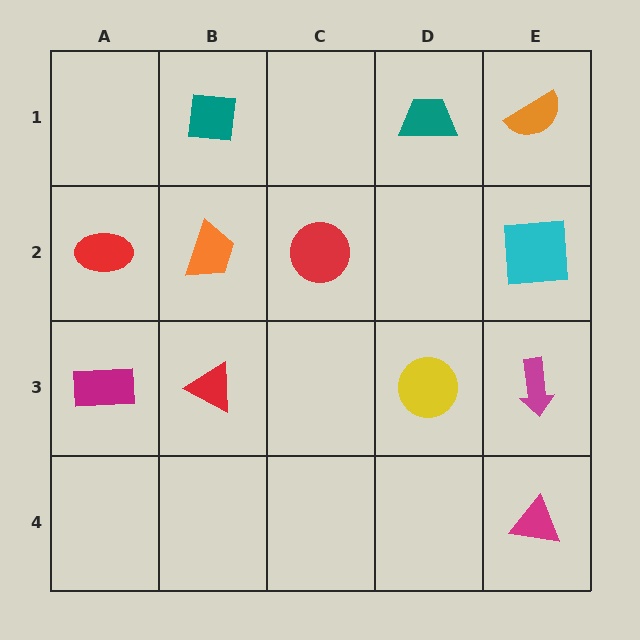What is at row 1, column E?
An orange semicircle.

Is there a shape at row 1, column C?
No, that cell is empty.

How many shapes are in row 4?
1 shape.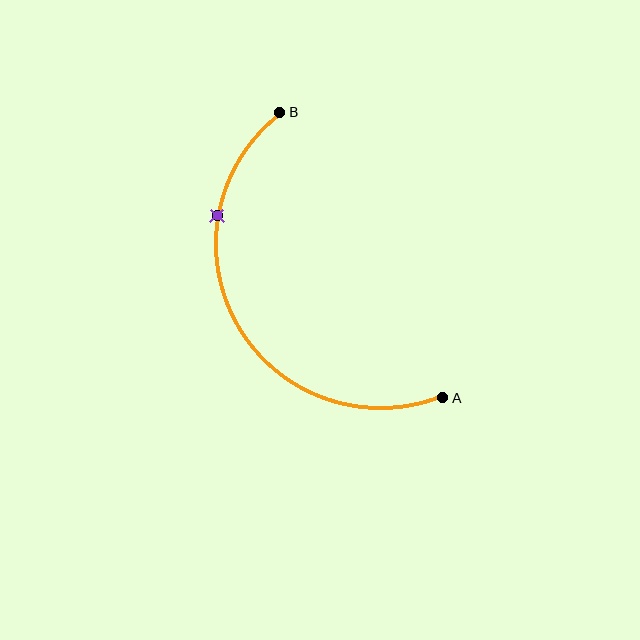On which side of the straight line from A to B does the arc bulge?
The arc bulges to the left of the straight line connecting A and B.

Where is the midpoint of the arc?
The arc midpoint is the point on the curve farthest from the straight line joining A and B. It sits to the left of that line.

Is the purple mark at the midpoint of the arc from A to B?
No. The purple mark lies on the arc but is closer to endpoint B. The arc midpoint would be at the point on the curve equidistant along the arc from both A and B.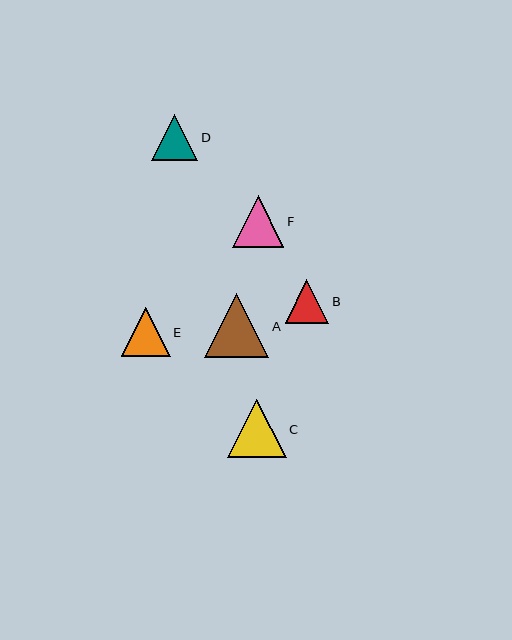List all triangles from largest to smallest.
From largest to smallest: A, C, F, E, D, B.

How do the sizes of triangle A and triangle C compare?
Triangle A and triangle C are approximately the same size.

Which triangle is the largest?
Triangle A is the largest with a size of approximately 64 pixels.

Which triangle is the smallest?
Triangle B is the smallest with a size of approximately 43 pixels.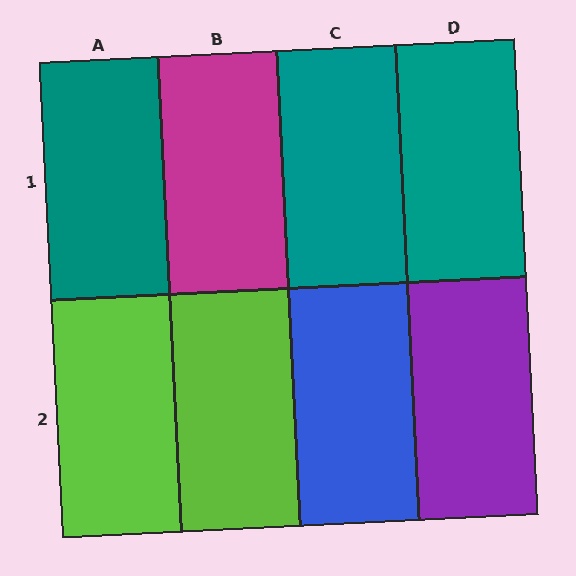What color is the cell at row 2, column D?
Purple.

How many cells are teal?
3 cells are teal.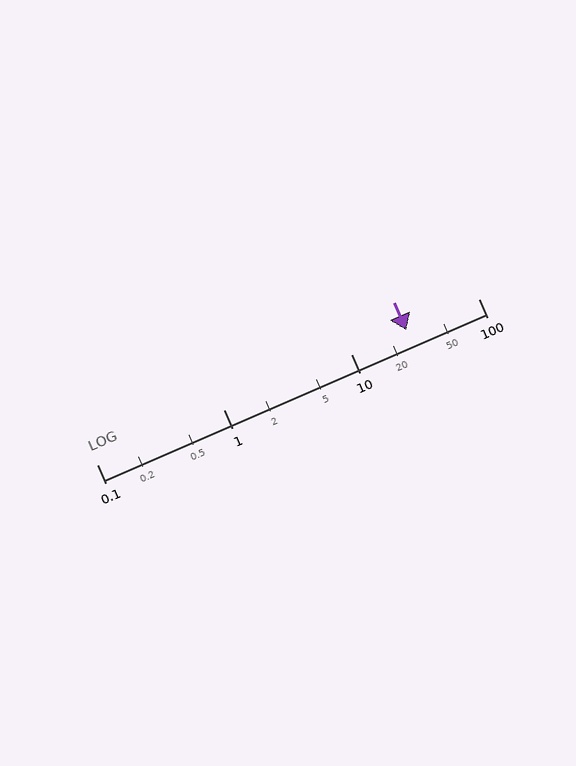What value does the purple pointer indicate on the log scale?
The pointer indicates approximately 27.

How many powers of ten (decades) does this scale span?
The scale spans 3 decades, from 0.1 to 100.